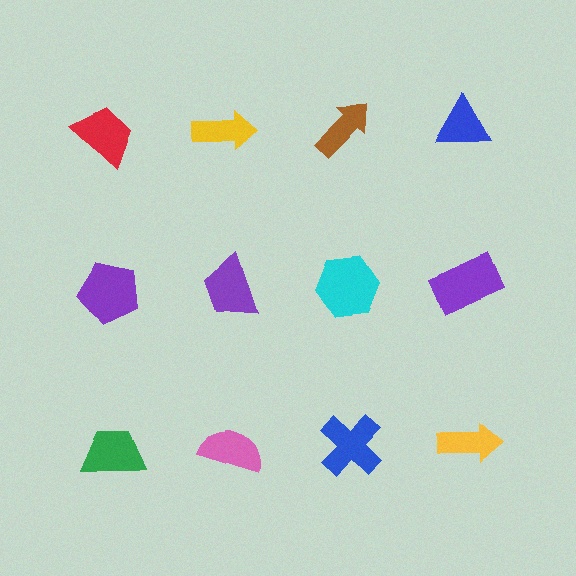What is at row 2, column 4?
A purple rectangle.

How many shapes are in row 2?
4 shapes.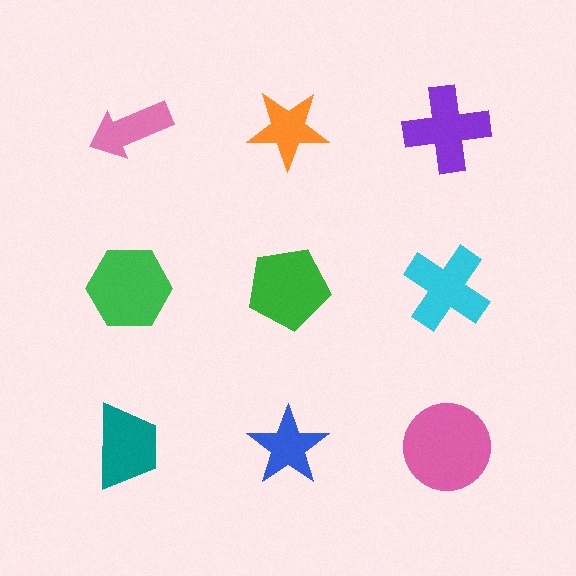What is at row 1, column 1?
A pink arrow.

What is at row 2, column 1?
A green hexagon.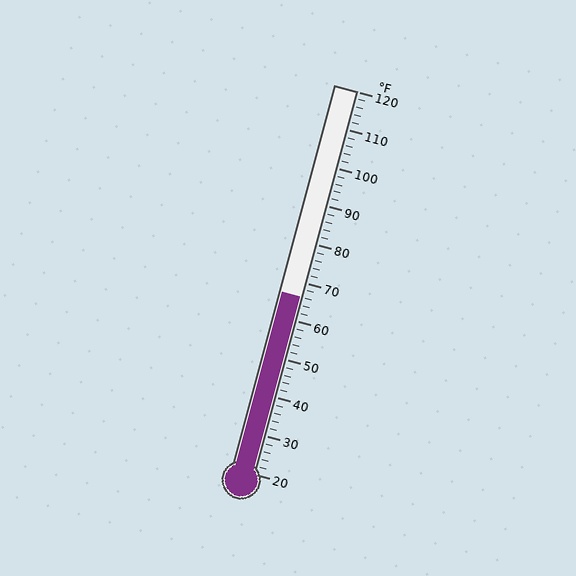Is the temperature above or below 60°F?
The temperature is above 60°F.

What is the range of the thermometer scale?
The thermometer scale ranges from 20°F to 120°F.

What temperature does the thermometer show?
The thermometer shows approximately 66°F.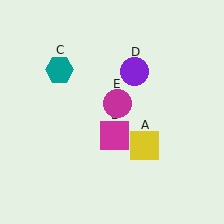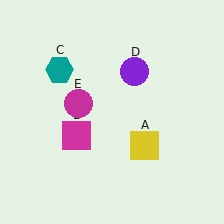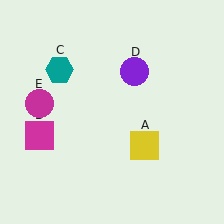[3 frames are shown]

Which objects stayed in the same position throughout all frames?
Yellow square (object A) and teal hexagon (object C) and purple circle (object D) remained stationary.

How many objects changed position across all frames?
2 objects changed position: magenta square (object B), magenta circle (object E).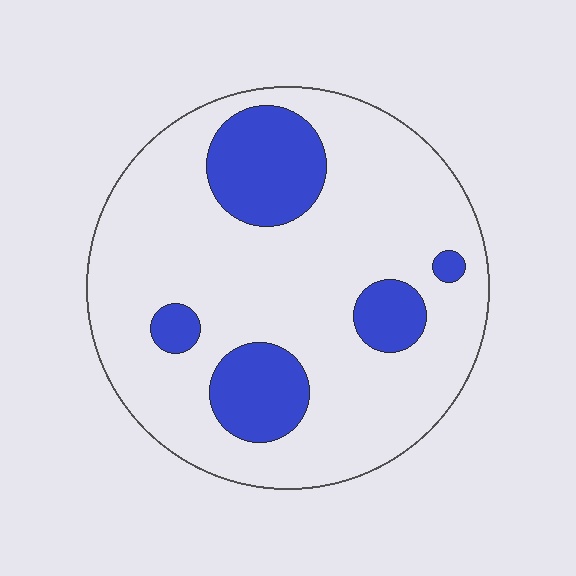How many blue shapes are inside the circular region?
5.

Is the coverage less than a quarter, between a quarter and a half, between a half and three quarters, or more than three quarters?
Less than a quarter.